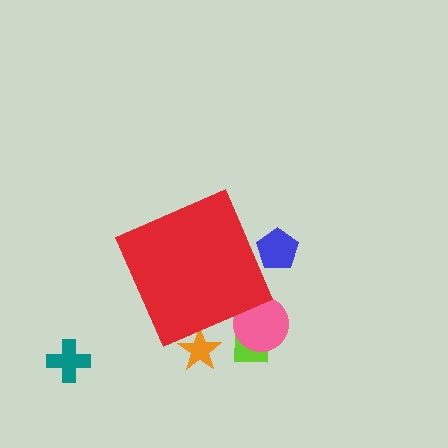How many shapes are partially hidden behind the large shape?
4 shapes are partially hidden.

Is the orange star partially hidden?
Yes, the orange star is partially hidden behind the red diamond.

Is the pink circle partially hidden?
Yes, the pink circle is partially hidden behind the red diamond.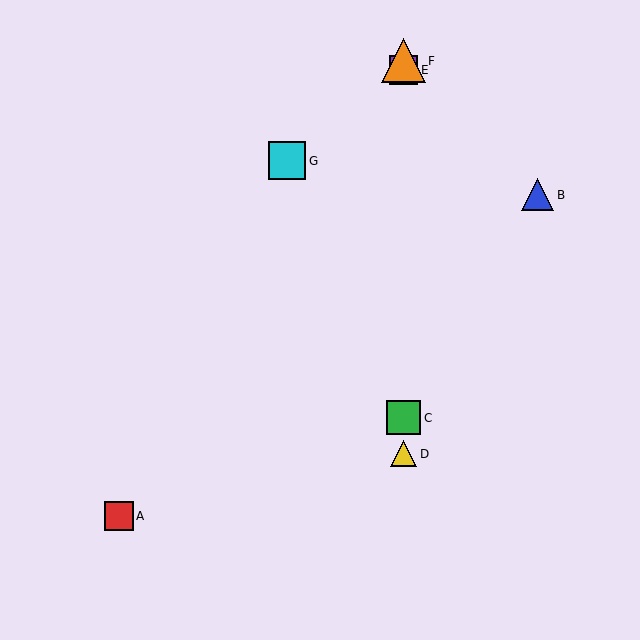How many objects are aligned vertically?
4 objects (C, D, E, F) are aligned vertically.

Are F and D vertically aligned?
Yes, both are at x≈404.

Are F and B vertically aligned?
No, F is at x≈404 and B is at x≈538.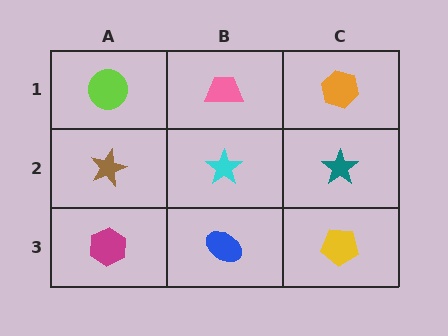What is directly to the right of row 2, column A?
A cyan star.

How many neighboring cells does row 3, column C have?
2.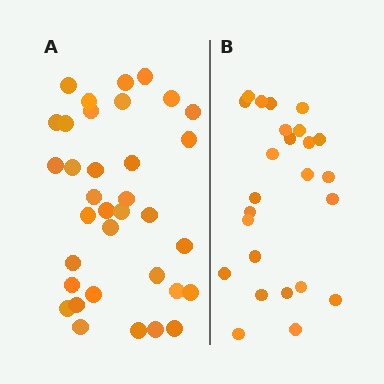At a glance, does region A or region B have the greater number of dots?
Region A (the left region) has more dots.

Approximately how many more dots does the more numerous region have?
Region A has roughly 10 or so more dots than region B.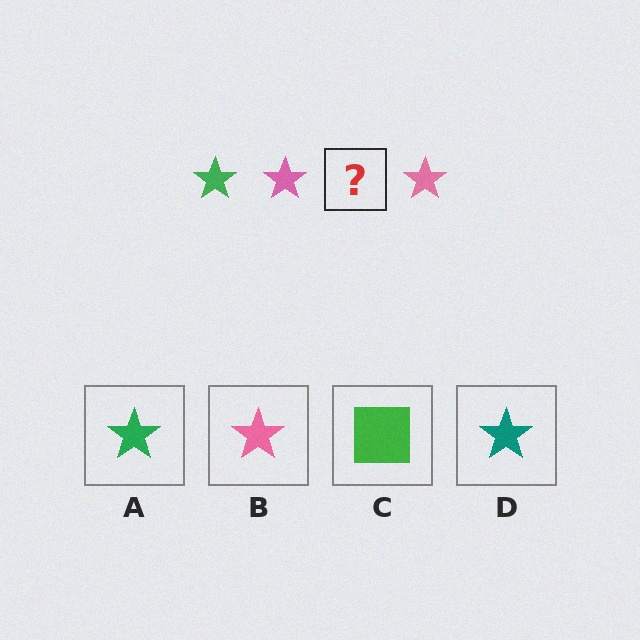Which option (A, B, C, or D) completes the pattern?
A.